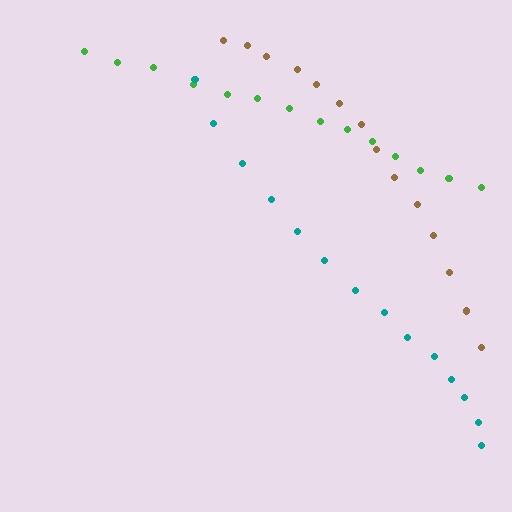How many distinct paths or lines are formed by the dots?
There are 3 distinct paths.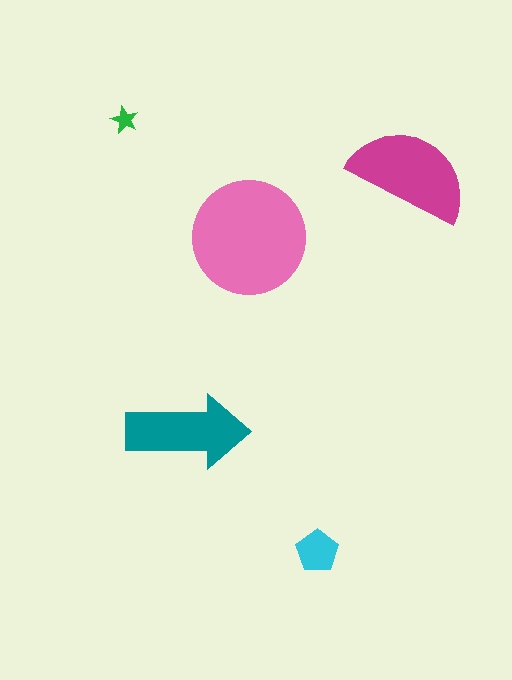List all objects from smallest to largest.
The green star, the cyan pentagon, the teal arrow, the magenta semicircle, the pink circle.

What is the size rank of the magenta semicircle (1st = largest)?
2nd.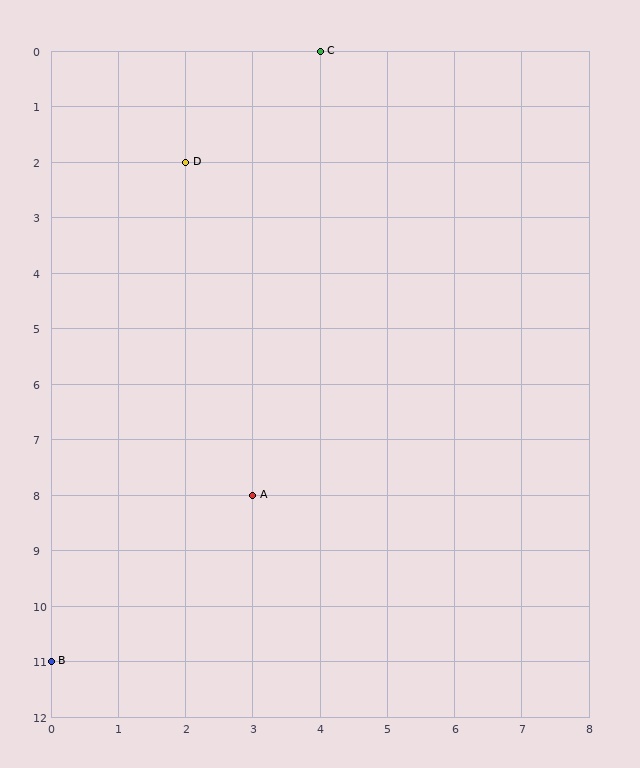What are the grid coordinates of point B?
Point B is at grid coordinates (0, 11).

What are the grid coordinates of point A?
Point A is at grid coordinates (3, 8).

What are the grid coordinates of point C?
Point C is at grid coordinates (4, 0).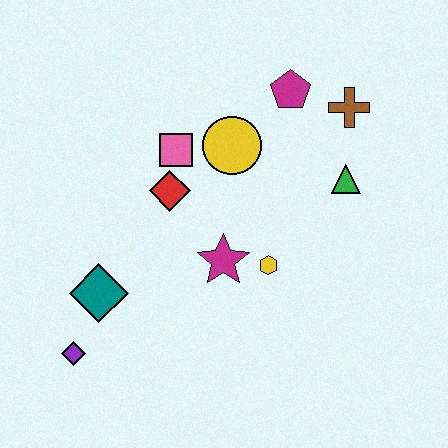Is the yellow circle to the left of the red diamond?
No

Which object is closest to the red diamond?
The pink square is closest to the red diamond.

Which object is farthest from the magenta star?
The brown cross is farthest from the magenta star.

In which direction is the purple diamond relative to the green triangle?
The purple diamond is to the left of the green triangle.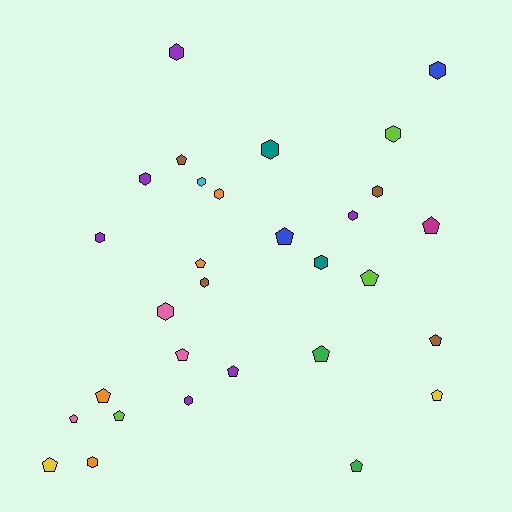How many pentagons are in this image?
There are 15 pentagons.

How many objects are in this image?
There are 30 objects.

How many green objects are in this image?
There are 2 green objects.